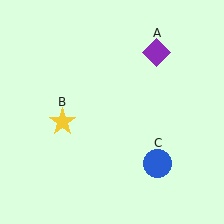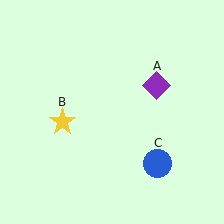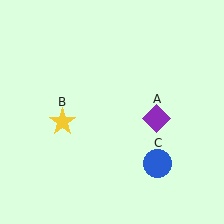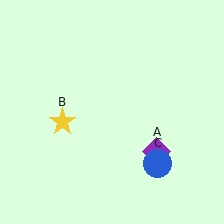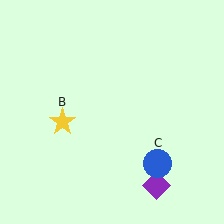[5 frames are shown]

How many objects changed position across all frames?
1 object changed position: purple diamond (object A).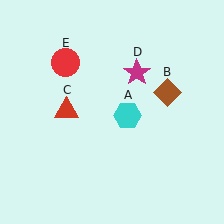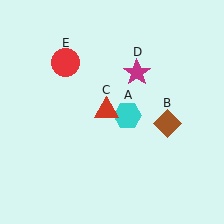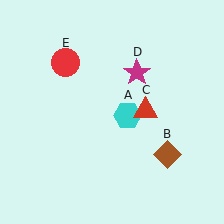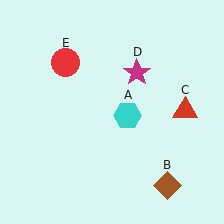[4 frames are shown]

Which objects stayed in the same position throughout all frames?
Cyan hexagon (object A) and magenta star (object D) and red circle (object E) remained stationary.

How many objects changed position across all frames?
2 objects changed position: brown diamond (object B), red triangle (object C).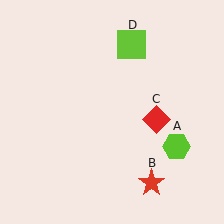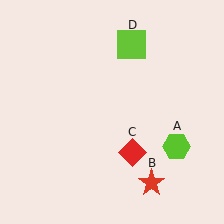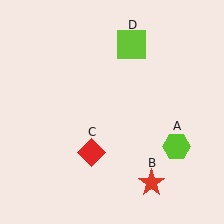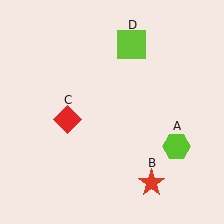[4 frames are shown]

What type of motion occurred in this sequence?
The red diamond (object C) rotated clockwise around the center of the scene.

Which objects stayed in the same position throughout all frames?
Lime hexagon (object A) and red star (object B) and lime square (object D) remained stationary.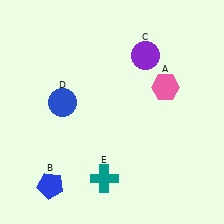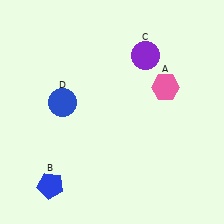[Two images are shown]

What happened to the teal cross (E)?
The teal cross (E) was removed in Image 2. It was in the bottom-left area of Image 1.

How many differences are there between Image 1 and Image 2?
There is 1 difference between the two images.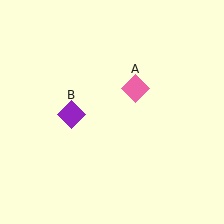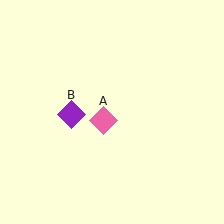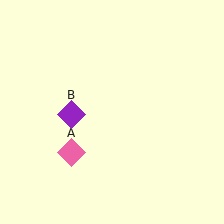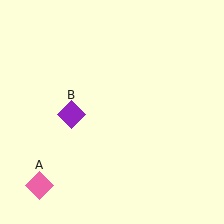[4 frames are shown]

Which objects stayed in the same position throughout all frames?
Purple diamond (object B) remained stationary.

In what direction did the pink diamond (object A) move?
The pink diamond (object A) moved down and to the left.